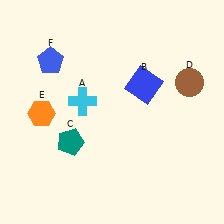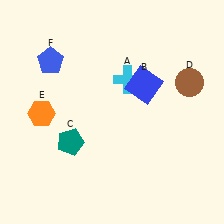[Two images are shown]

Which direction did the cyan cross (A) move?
The cyan cross (A) moved right.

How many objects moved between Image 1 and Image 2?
1 object moved between the two images.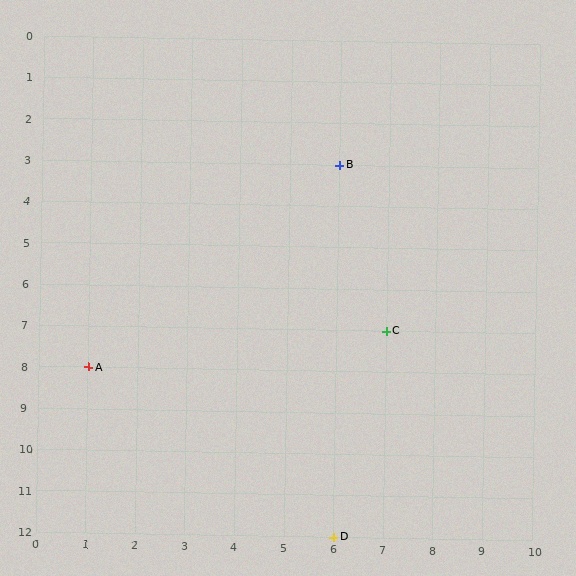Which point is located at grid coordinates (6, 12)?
Point D is at (6, 12).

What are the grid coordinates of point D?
Point D is at grid coordinates (6, 12).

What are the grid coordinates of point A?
Point A is at grid coordinates (1, 8).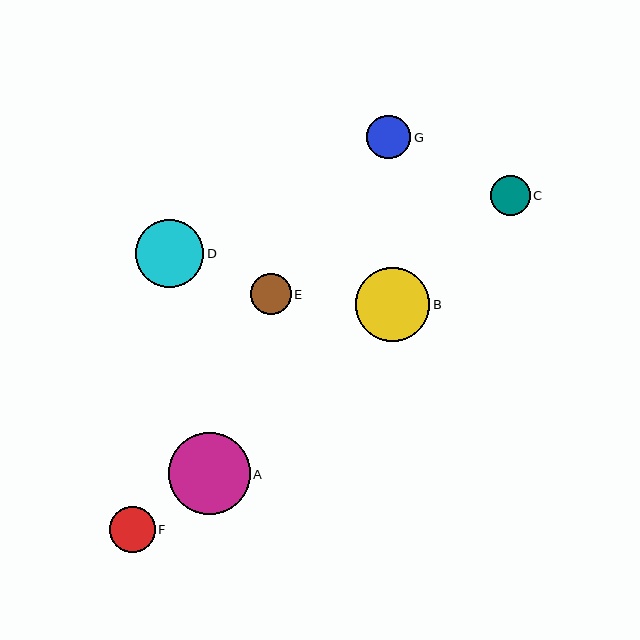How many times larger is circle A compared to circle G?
Circle A is approximately 1.9 times the size of circle G.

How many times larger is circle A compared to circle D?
Circle A is approximately 1.2 times the size of circle D.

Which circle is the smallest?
Circle C is the smallest with a size of approximately 40 pixels.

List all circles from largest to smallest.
From largest to smallest: A, B, D, F, G, E, C.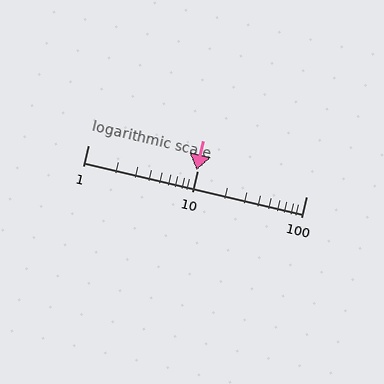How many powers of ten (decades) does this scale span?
The scale spans 2 decades, from 1 to 100.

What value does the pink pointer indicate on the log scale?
The pointer indicates approximately 9.8.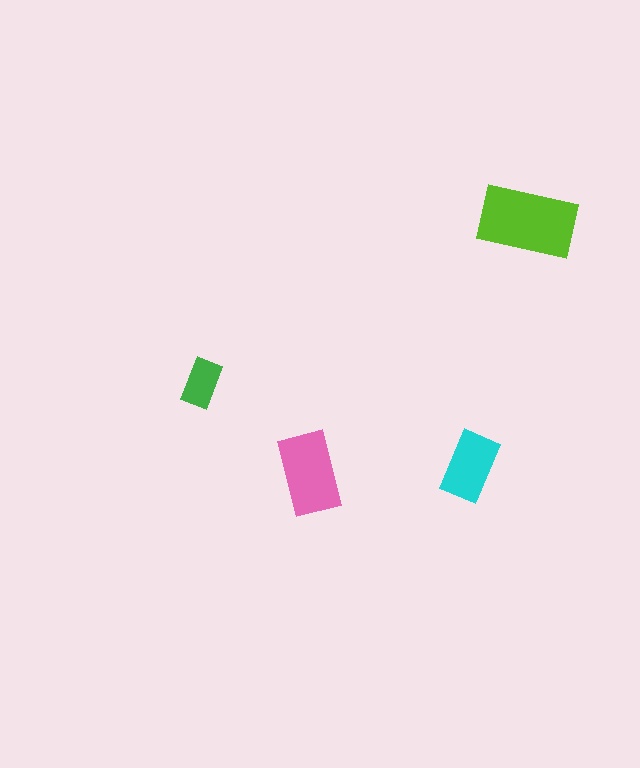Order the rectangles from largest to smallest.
the lime one, the pink one, the cyan one, the green one.